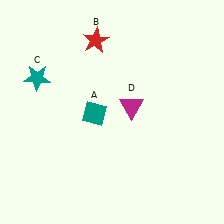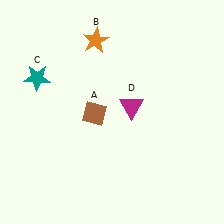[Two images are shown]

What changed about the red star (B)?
In Image 1, B is red. In Image 2, it changed to orange.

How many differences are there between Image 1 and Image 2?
There are 2 differences between the two images.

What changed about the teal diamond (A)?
In Image 1, A is teal. In Image 2, it changed to brown.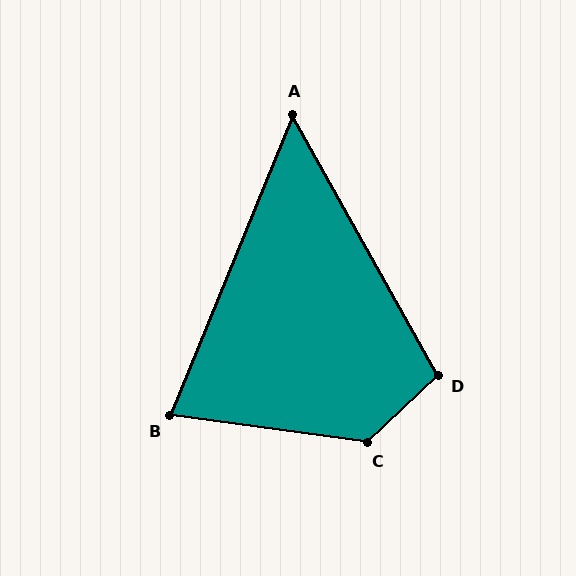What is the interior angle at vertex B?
Approximately 76 degrees (acute).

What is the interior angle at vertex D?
Approximately 104 degrees (obtuse).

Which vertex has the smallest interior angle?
A, at approximately 51 degrees.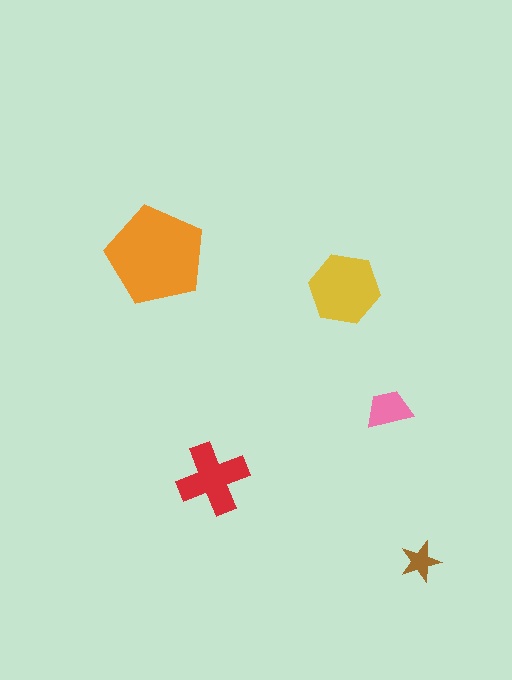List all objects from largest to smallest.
The orange pentagon, the yellow hexagon, the red cross, the pink trapezoid, the brown star.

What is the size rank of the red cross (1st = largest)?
3rd.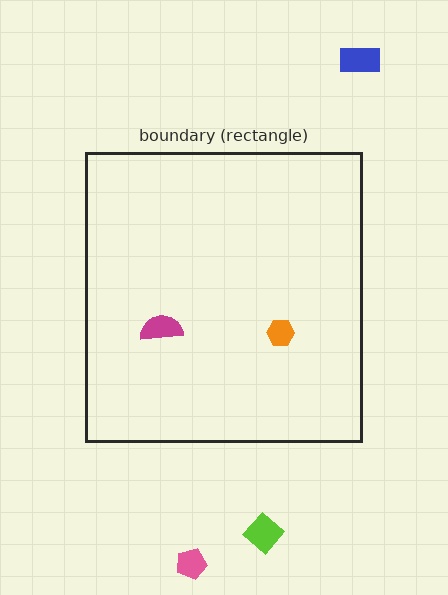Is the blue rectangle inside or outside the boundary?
Outside.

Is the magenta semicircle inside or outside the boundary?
Inside.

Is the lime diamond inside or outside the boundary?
Outside.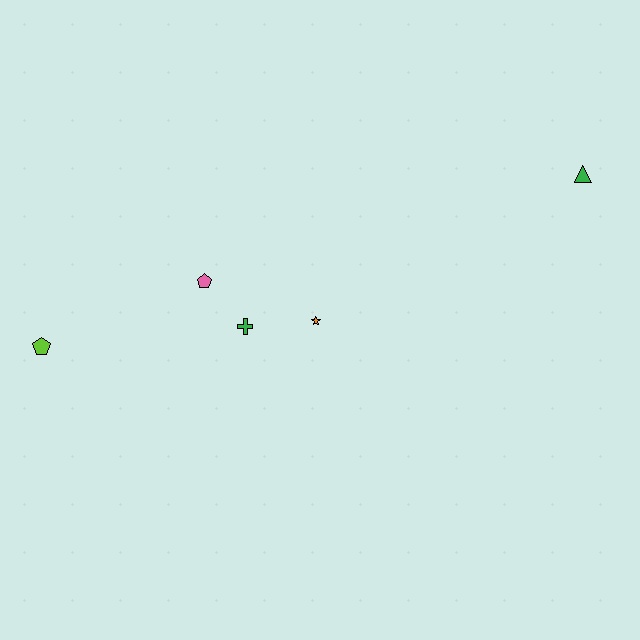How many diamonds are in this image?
There are no diamonds.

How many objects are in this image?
There are 5 objects.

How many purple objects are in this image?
There are no purple objects.